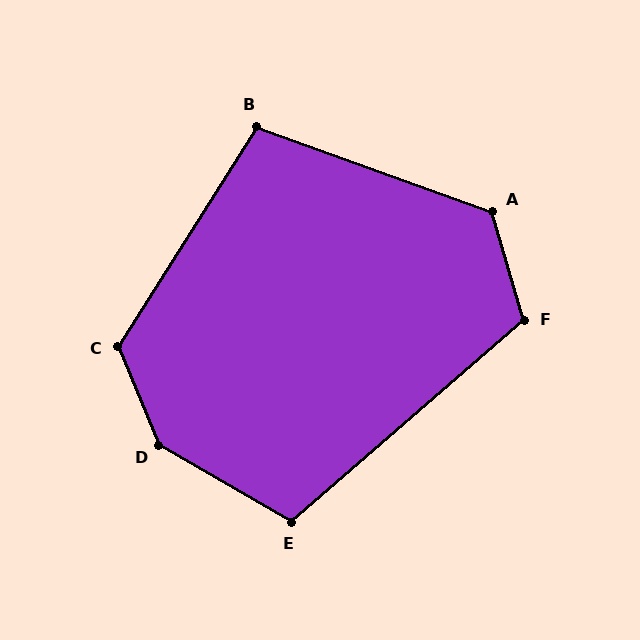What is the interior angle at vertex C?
Approximately 125 degrees (obtuse).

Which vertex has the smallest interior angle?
B, at approximately 102 degrees.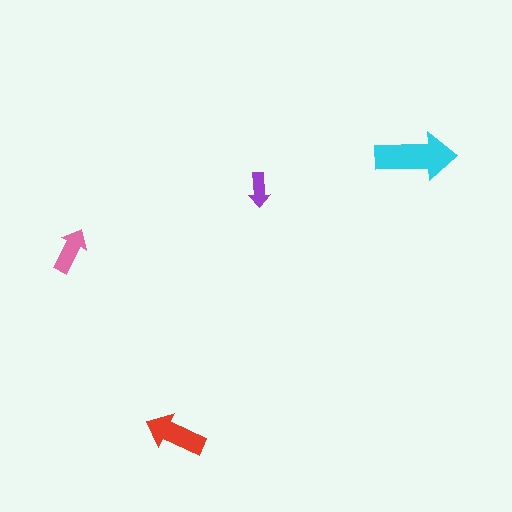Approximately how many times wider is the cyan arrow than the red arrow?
About 1.5 times wider.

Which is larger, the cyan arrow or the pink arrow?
The cyan one.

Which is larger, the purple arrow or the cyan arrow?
The cyan one.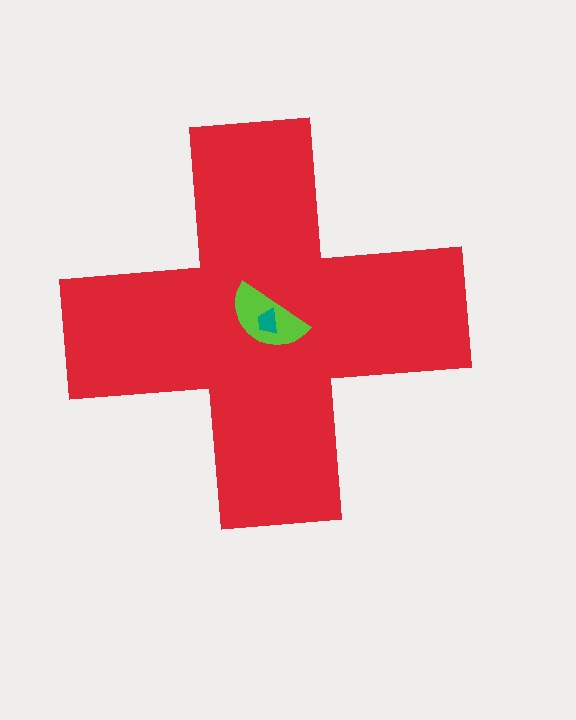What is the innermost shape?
The teal trapezoid.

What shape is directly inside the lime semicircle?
The teal trapezoid.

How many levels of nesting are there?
3.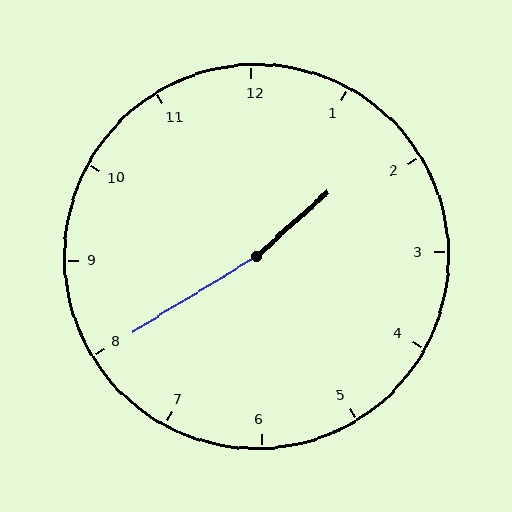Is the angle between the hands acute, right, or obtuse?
It is obtuse.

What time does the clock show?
1:40.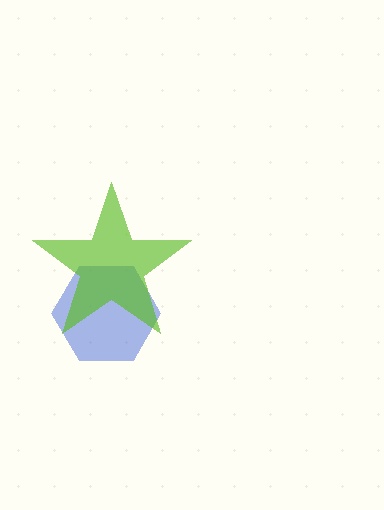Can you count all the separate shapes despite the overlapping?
Yes, there are 2 separate shapes.